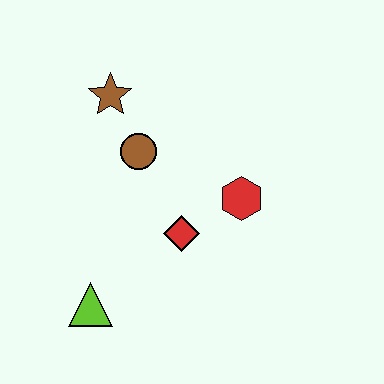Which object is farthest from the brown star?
The lime triangle is farthest from the brown star.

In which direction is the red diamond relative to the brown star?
The red diamond is below the brown star.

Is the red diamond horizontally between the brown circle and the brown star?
No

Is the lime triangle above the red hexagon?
No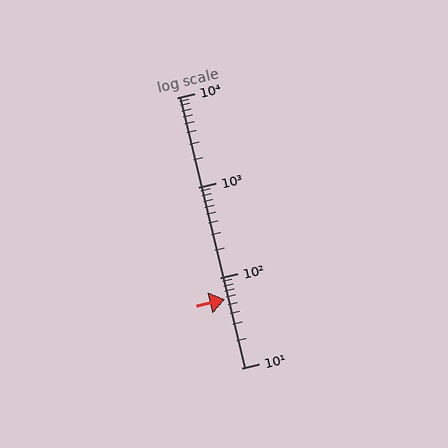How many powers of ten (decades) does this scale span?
The scale spans 3 decades, from 10 to 10000.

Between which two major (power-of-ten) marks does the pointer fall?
The pointer is between 10 and 100.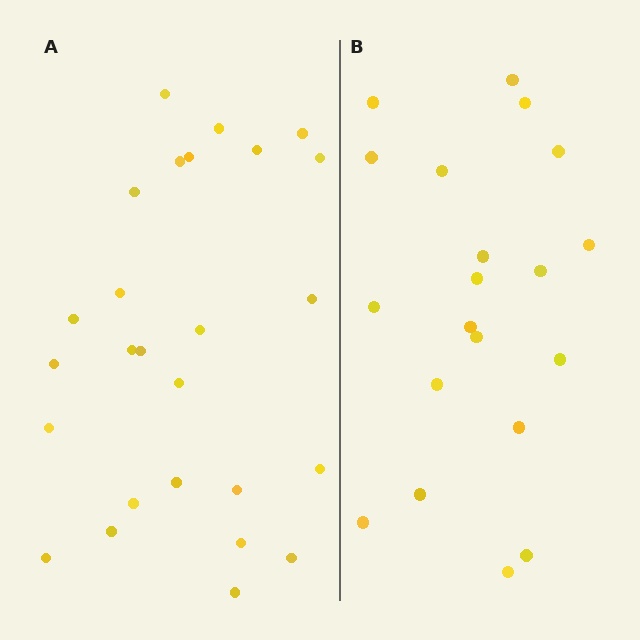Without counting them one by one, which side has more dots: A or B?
Region A (the left region) has more dots.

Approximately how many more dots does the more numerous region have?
Region A has about 6 more dots than region B.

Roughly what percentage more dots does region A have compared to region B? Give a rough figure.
About 30% more.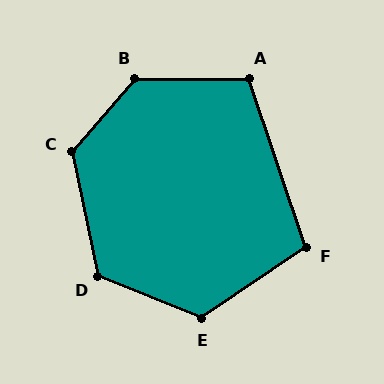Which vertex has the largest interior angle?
B, at approximately 131 degrees.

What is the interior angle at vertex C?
Approximately 128 degrees (obtuse).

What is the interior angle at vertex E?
Approximately 124 degrees (obtuse).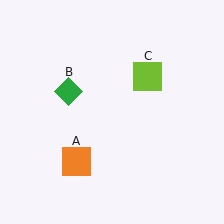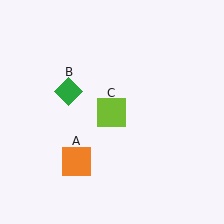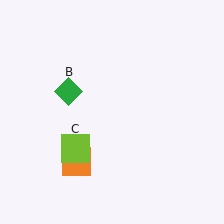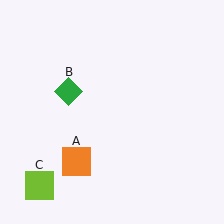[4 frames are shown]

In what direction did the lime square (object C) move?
The lime square (object C) moved down and to the left.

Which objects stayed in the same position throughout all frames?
Orange square (object A) and green diamond (object B) remained stationary.